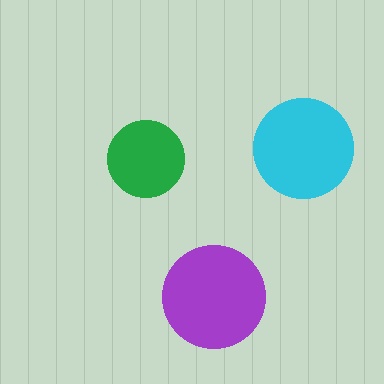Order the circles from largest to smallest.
the purple one, the cyan one, the green one.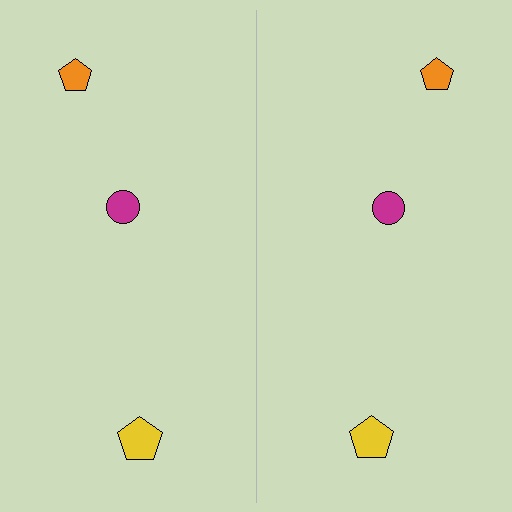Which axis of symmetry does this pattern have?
The pattern has a vertical axis of symmetry running through the center of the image.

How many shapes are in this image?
There are 6 shapes in this image.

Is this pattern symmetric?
Yes, this pattern has bilateral (reflection) symmetry.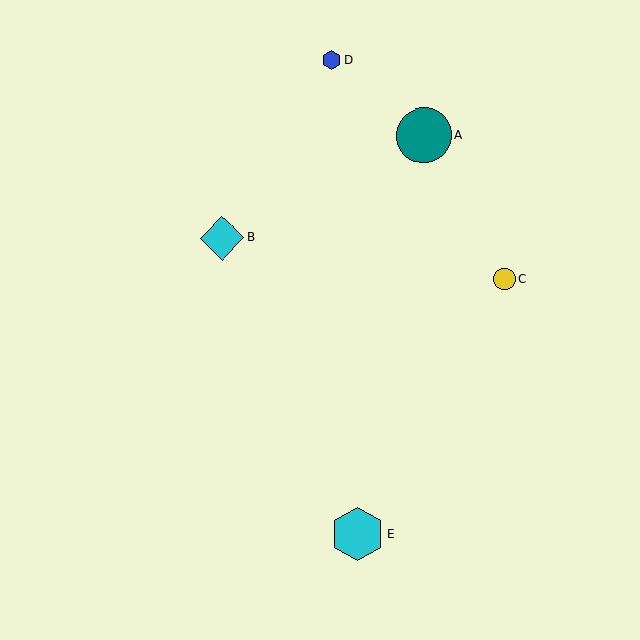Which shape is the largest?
The teal circle (labeled A) is the largest.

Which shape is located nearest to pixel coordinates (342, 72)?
The blue hexagon (labeled D) at (332, 60) is nearest to that location.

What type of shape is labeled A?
Shape A is a teal circle.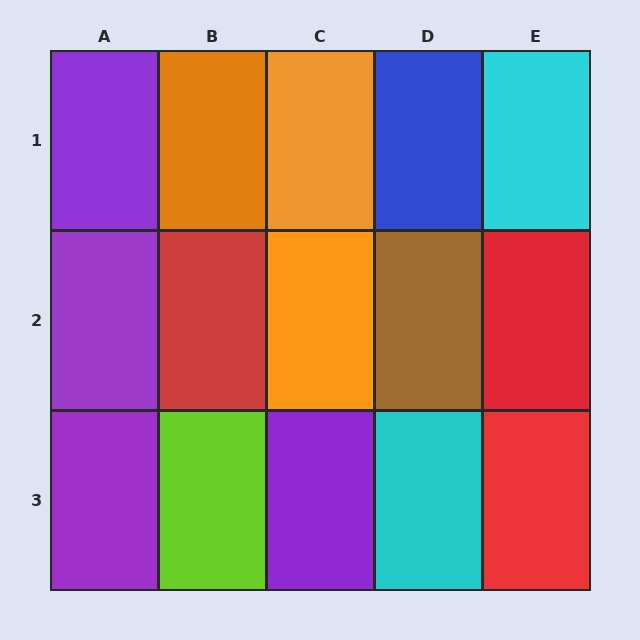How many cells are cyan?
2 cells are cyan.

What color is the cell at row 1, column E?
Cyan.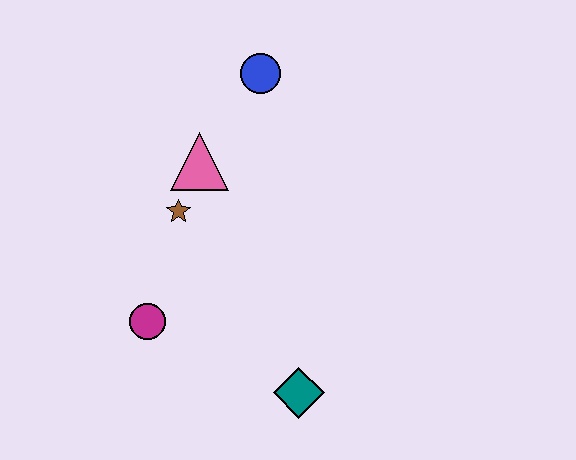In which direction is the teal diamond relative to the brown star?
The teal diamond is below the brown star.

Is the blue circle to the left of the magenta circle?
No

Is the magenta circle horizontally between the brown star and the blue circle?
No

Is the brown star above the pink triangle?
No